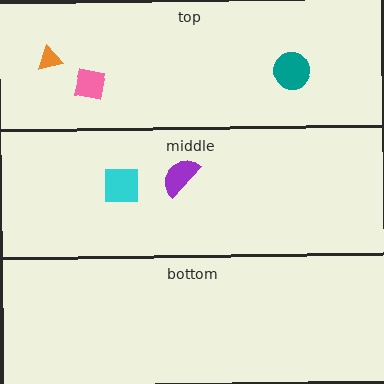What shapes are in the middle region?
The purple semicircle, the cyan square.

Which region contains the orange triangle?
The top region.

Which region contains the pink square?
The top region.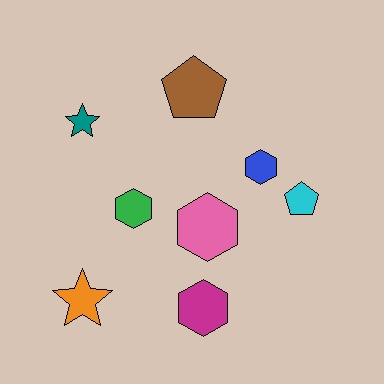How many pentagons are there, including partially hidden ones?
There are 2 pentagons.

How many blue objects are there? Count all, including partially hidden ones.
There is 1 blue object.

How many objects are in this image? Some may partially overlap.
There are 8 objects.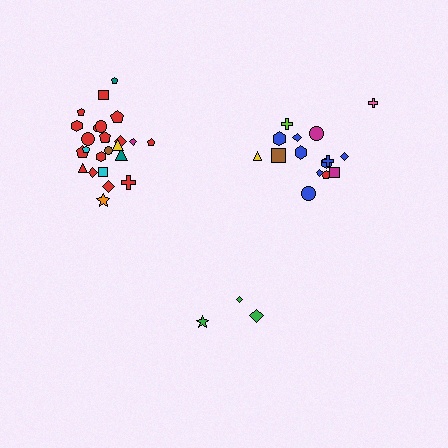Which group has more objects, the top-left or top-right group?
The top-left group.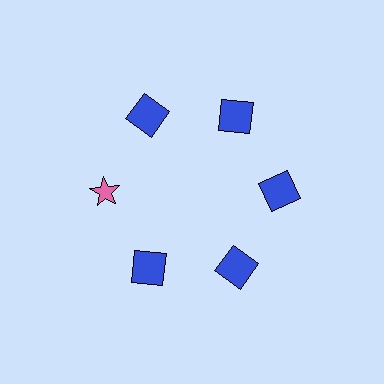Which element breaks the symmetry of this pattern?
The pink star at roughly the 9 o'clock position breaks the symmetry. All other shapes are blue squares.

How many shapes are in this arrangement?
There are 6 shapes arranged in a ring pattern.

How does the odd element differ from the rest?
It differs in both color (pink instead of blue) and shape (star instead of square).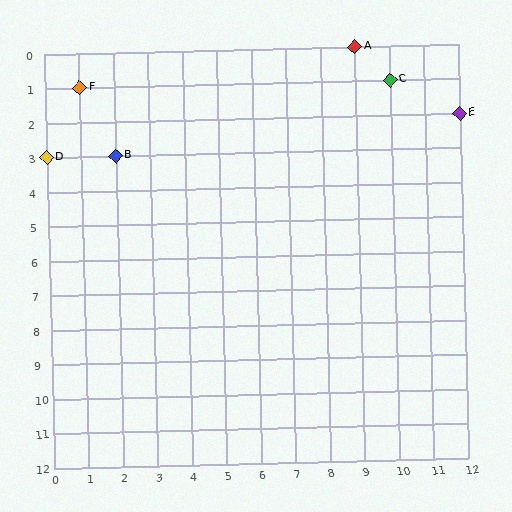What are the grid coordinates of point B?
Point B is at grid coordinates (2, 3).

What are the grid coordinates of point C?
Point C is at grid coordinates (10, 1).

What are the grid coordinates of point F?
Point F is at grid coordinates (1, 1).